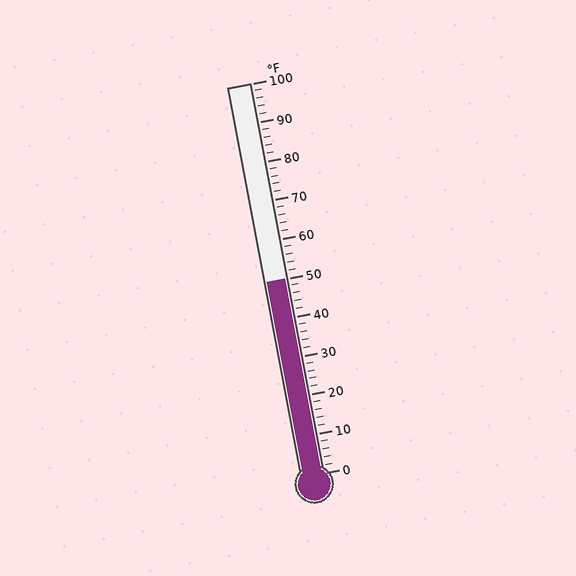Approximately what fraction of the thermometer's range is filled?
The thermometer is filled to approximately 50% of its range.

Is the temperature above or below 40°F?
The temperature is above 40°F.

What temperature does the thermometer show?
The thermometer shows approximately 50°F.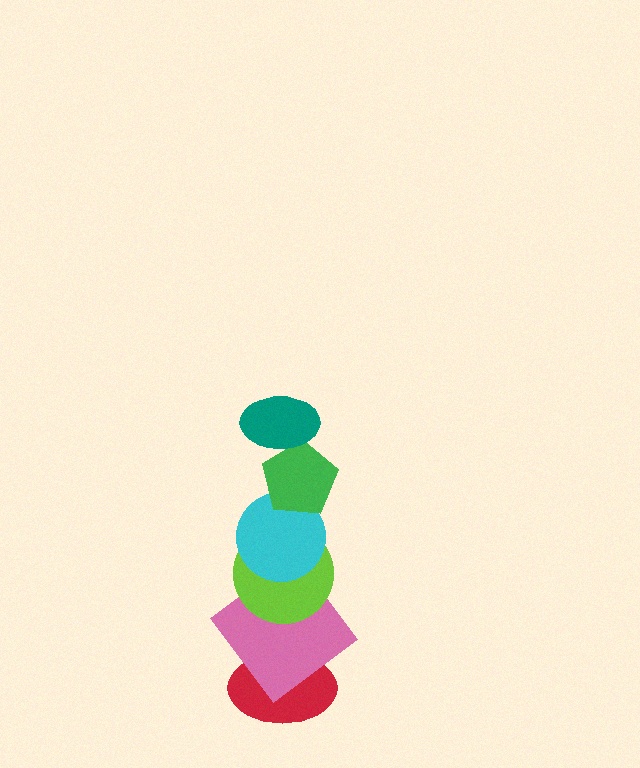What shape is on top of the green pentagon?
The teal ellipse is on top of the green pentagon.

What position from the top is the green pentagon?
The green pentagon is 2nd from the top.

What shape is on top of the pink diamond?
The lime circle is on top of the pink diamond.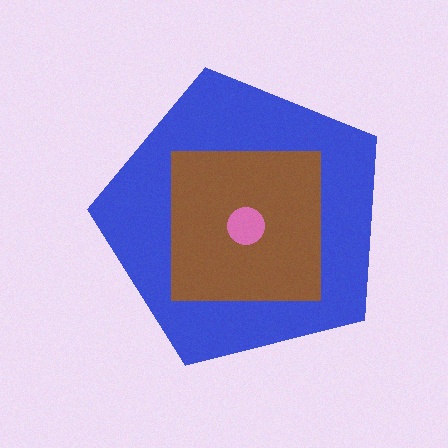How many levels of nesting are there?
3.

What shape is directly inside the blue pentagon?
The brown square.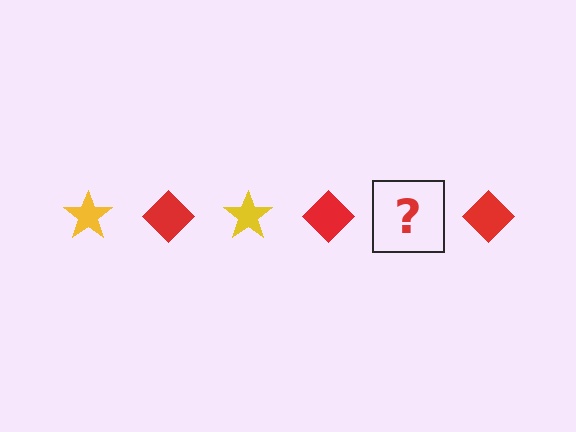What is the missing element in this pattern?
The missing element is a yellow star.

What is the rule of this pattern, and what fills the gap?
The rule is that the pattern alternates between yellow star and red diamond. The gap should be filled with a yellow star.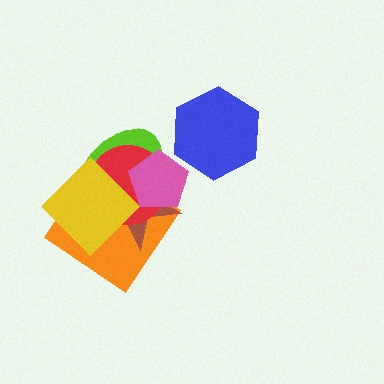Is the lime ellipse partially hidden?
Yes, it is partially covered by another shape.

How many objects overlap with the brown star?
5 objects overlap with the brown star.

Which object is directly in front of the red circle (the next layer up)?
The yellow diamond is directly in front of the red circle.